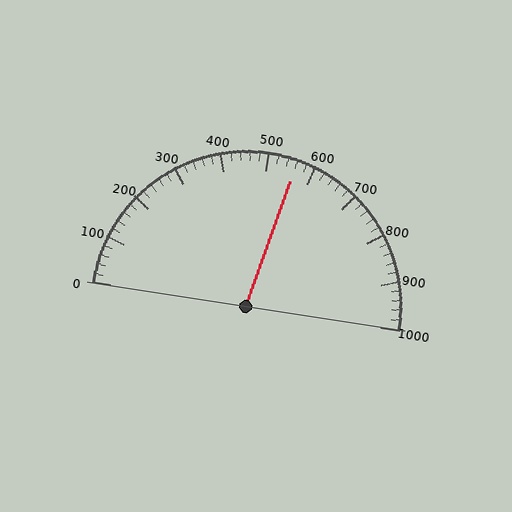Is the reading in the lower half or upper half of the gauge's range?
The reading is in the upper half of the range (0 to 1000).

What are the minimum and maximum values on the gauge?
The gauge ranges from 0 to 1000.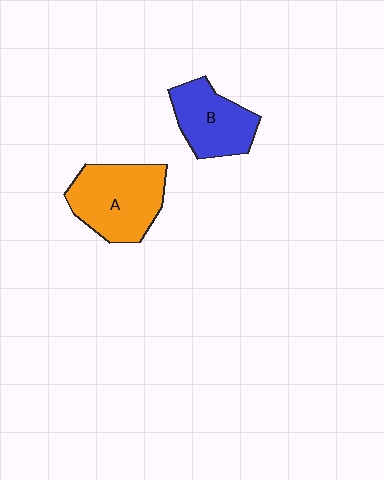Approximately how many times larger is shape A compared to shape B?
Approximately 1.3 times.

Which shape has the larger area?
Shape A (orange).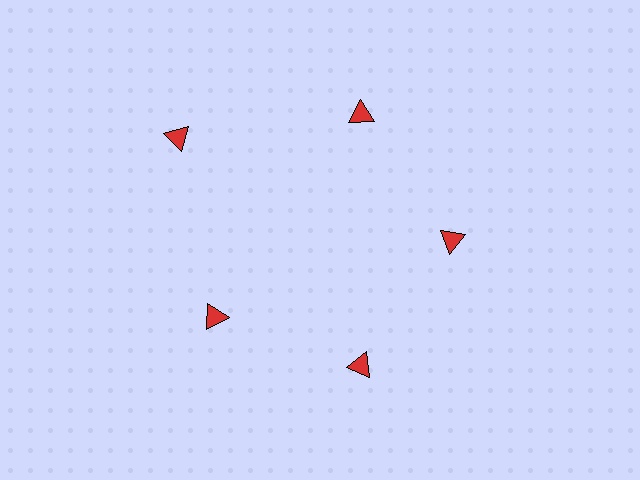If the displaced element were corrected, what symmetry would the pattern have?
It would have 5-fold rotational symmetry — the pattern would map onto itself every 72 degrees.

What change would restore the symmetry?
The symmetry would be restored by moving it inward, back onto the ring so that all 5 triangles sit at equal angles and equal distance from the center.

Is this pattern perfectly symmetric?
No. The 5 red triangles are arranged in a ring, but one element near the 10 o'clock position is pushed outward from the center, breaking the 5-fold rotational symmetry.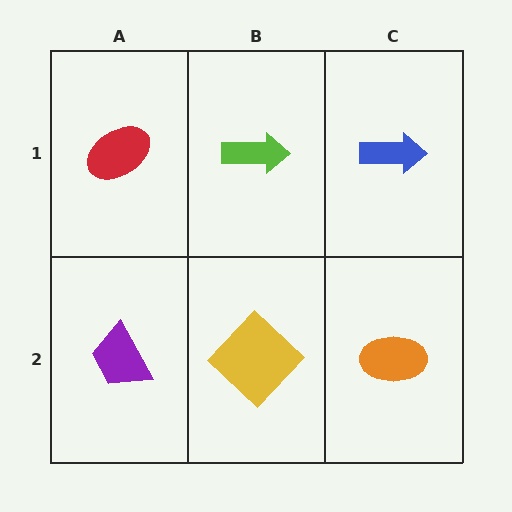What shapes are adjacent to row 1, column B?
A yellow diamond (row 2, column B), a red ellipse (row 1, column A), a blue arrow (row 1, column C).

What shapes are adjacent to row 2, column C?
A blue arrow (row 1, column C), a yellow diamond (row 2, column B).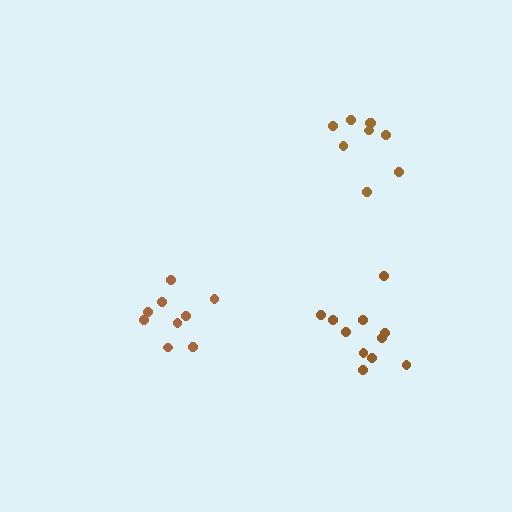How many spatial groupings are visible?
There are 3 spatial groupings.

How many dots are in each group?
Group 1: 9 dots, Group 2: 11 dots, Group 3: 9 dots (29 total).